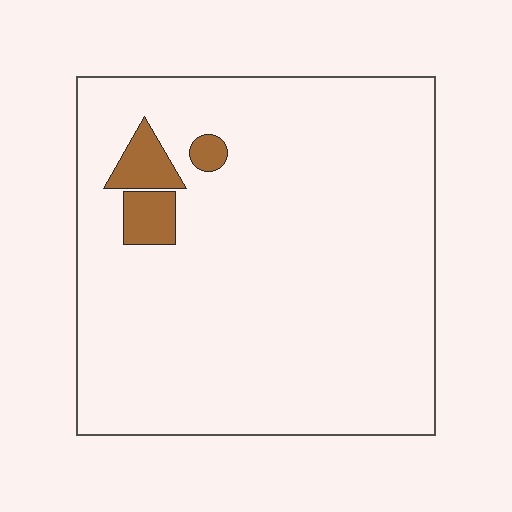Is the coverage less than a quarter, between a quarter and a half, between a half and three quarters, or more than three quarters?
Less than a quarter.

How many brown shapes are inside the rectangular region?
3.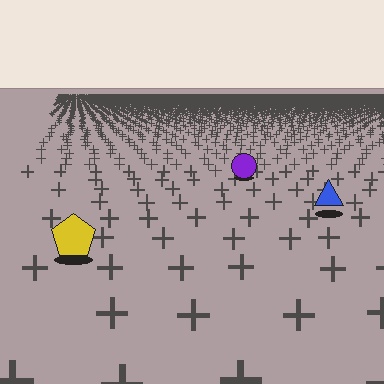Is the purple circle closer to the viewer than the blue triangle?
No. The blue triangle is closer — you can tell from the texture gradient: the ground texture is coarser near it.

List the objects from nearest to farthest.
From nearest to farthest: the yellow pentagon, the blue triangle, the purple circle.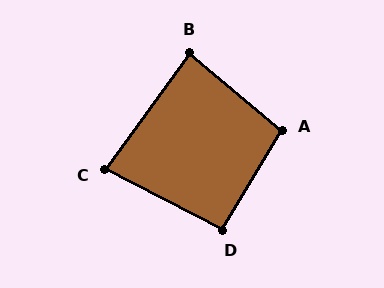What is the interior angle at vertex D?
Approximately 94 degrees (approximately right).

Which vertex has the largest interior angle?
A, at approximately 99 degrees.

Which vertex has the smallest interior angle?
C, at approximately 81 degrees.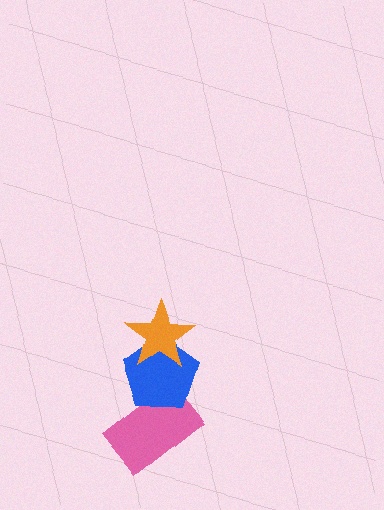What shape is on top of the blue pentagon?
The orange star is on top of the blue pentagon.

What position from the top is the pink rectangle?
The pink rectangle is 3rd from the top.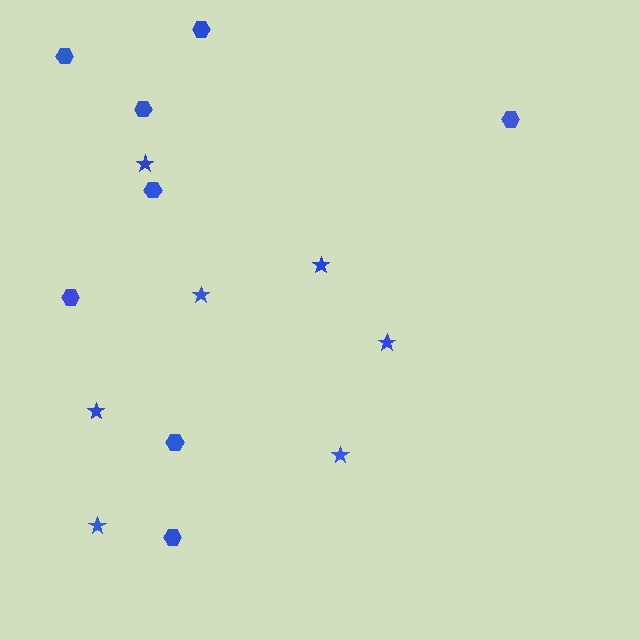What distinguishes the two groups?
There are 2 groups: one group of hexagons (8) and one group of stars (7).